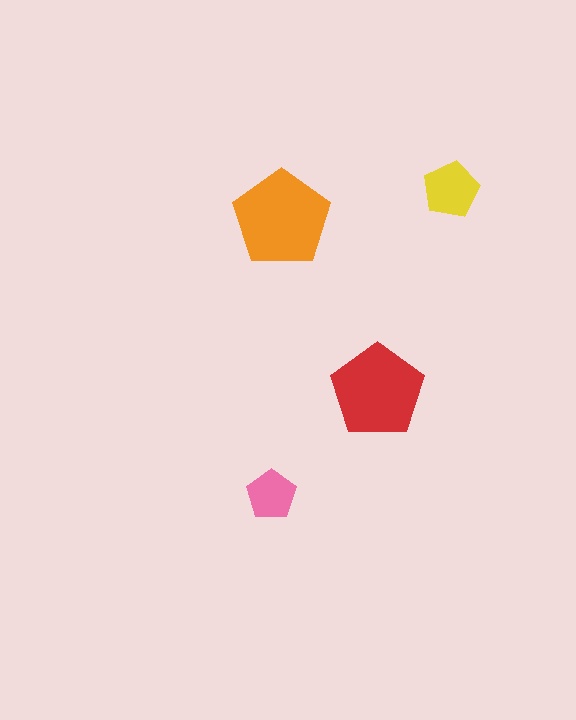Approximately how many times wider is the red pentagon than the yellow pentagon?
About 1.5 times wider.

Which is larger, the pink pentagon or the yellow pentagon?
The yellow one.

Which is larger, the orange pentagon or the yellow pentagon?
The orange one.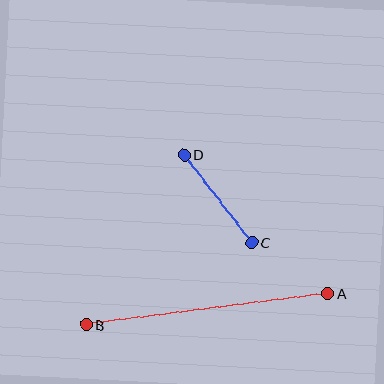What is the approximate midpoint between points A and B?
The midpoint is at approximately (207, 309) pixels.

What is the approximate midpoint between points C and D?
The midpoint is at approximately (218, 199) pixels.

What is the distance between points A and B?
The distance is approximately 243 pixels.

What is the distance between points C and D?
The distance is approximately 111 pixels.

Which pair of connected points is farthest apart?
Points A and B are farthest apart.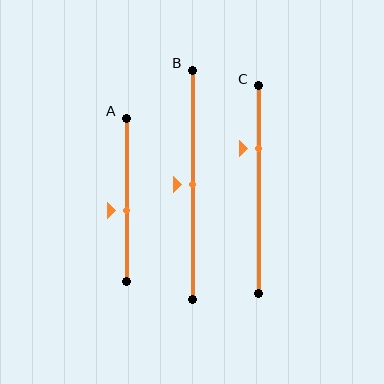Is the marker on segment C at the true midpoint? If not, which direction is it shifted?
No, the marker on segment C is shifted upward by about 20% of the segment length.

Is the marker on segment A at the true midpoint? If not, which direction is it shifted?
No, the marker on segment A is shifted downward by about 6% of the segment length.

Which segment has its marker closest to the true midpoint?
Segment B has its marker closest to the true midpoint.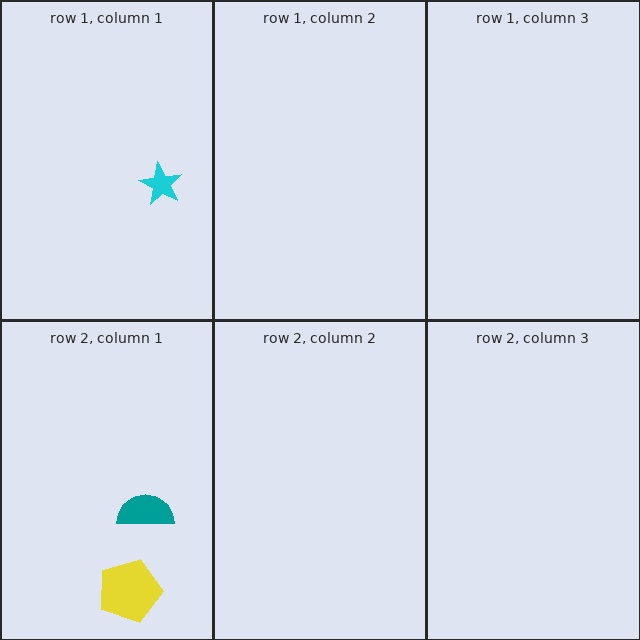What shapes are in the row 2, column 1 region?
The yellow pentagon, the teal semicircle.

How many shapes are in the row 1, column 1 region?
1.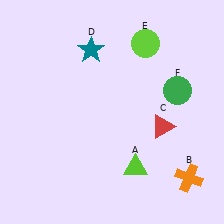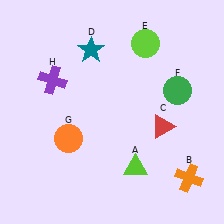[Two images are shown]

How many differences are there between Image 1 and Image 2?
There are 2 differences between the two images.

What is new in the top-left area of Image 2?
A purple cross (H) was added in the top-left area of Image 2.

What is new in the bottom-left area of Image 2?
An orange circle (G) was added in the bottom-left area of Image 2.